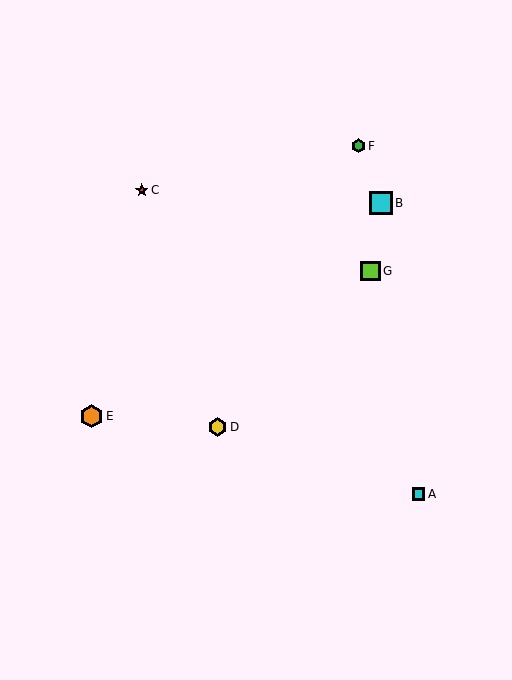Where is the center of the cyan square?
The center of the cyan square is at (381, 203).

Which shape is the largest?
The orange hexagon (labeled E) is the largest.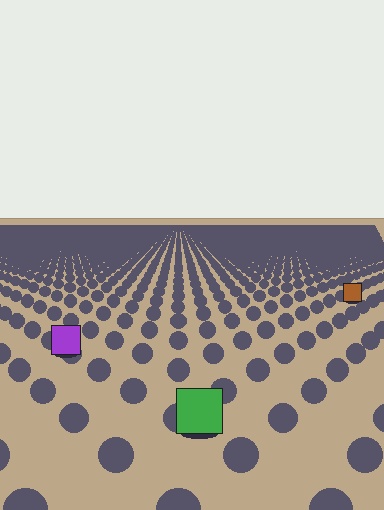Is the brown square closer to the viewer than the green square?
No. The green square is closer — you can tell from the texture gradient: the ground texture is coarser near it.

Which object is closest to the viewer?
The green square is closest. The texture marks near it are larger and more spread out.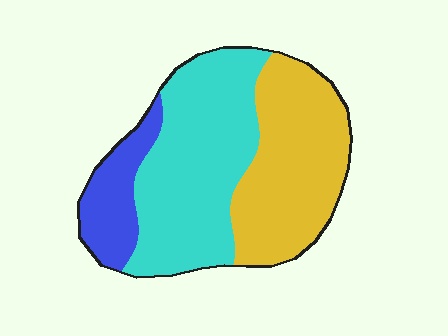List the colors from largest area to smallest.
From largest to smallest: cyan, yellow, blue.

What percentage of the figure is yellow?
Yellow covers 39% of the figure.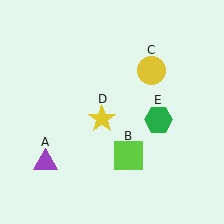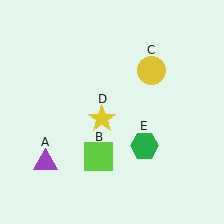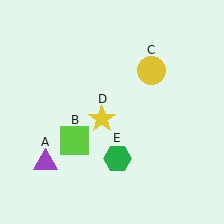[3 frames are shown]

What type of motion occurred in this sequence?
The lime square (object B), green hexagon (object E) rotated clockwise around the center of the scene.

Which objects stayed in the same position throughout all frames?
Purple triangle (object A) and yellow circle (object C) and yellow star (object D) remained stationary.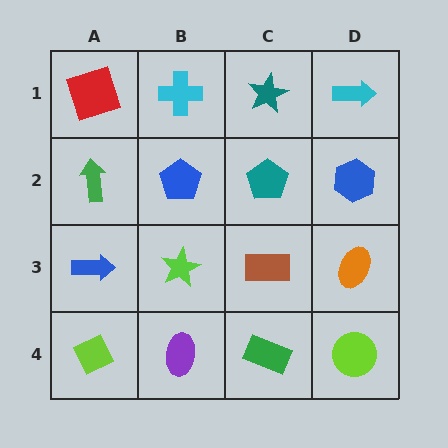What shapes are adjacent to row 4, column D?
An orange ellipse (row 3, column D), a green rectangle (row 4, column C).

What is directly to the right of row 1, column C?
A cyan arrow.